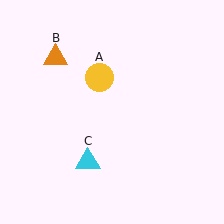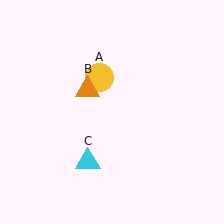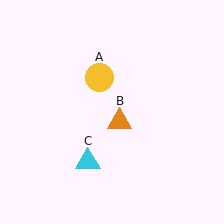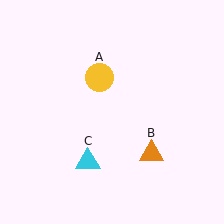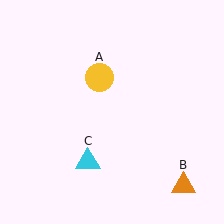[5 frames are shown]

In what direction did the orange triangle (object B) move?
The orange triangle (object B) moved down and to the right.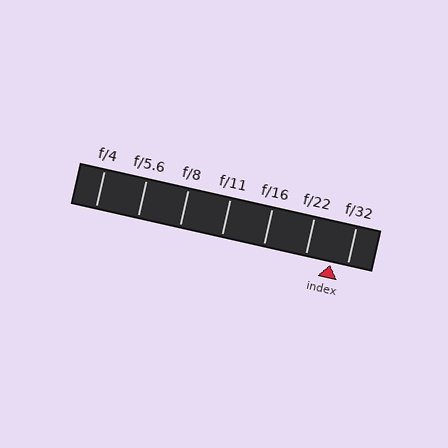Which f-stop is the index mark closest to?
The index mark is closest to f/32.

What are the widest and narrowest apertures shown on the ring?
The widest aperture shown is f/4 and the narrowest is f/32.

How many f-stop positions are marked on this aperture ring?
There are 7 f-stop positions marked.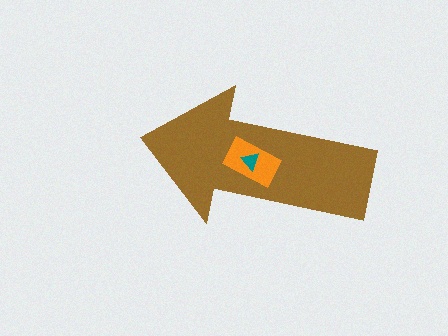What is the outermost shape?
The brown arrow.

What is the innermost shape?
The teal triangle.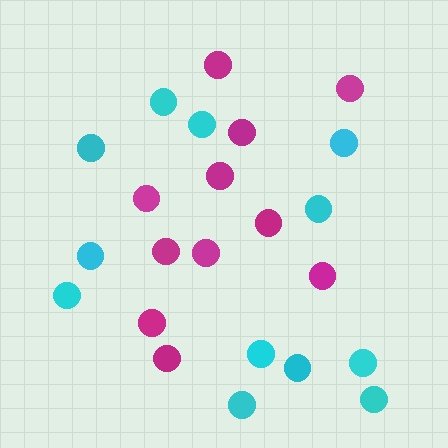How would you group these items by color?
There are 2 groups: one group of magenta circles (11) and one group of cyan circles (12).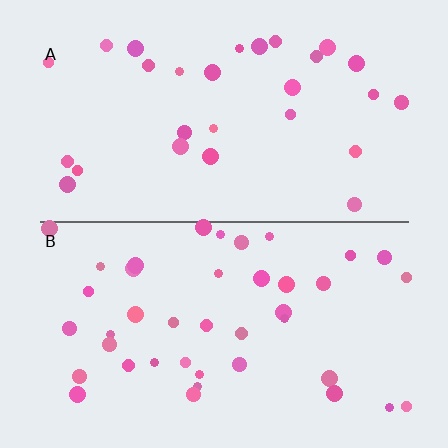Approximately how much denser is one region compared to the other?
Approximately 1.5× — region B over region A.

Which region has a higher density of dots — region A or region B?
B (the bottom).